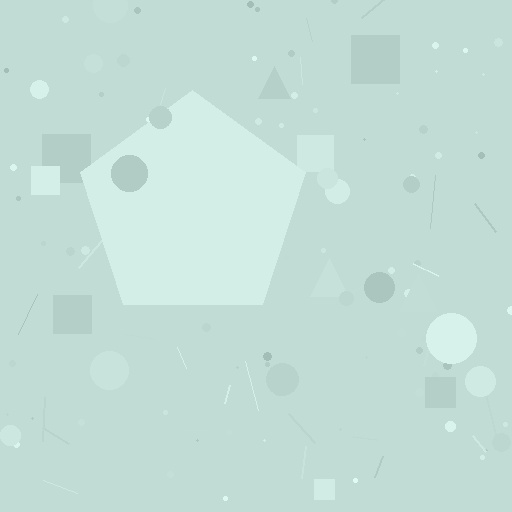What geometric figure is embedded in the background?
A pentagon is embedded in the background.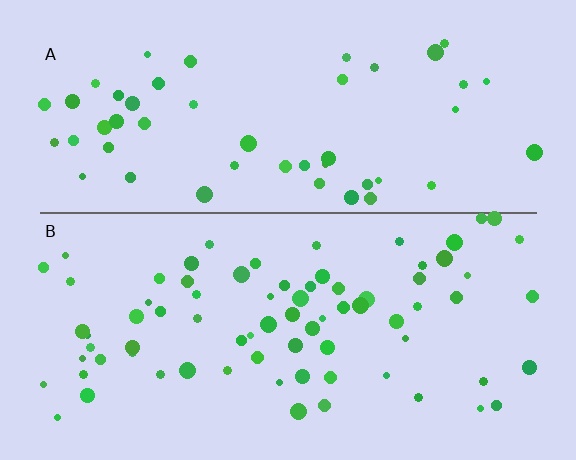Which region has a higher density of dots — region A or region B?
B (the bottom).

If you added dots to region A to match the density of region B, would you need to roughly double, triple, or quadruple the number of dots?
Approximately double.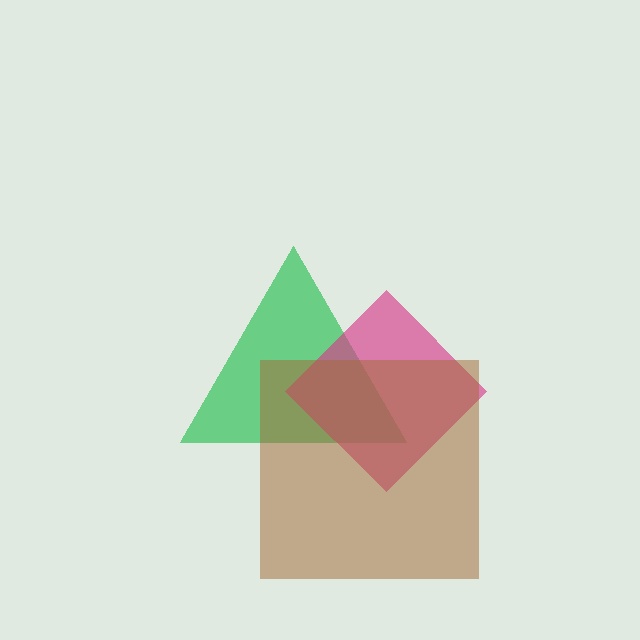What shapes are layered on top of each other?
The layered shapes are: a green triangle, a magenta diamond, a brown square.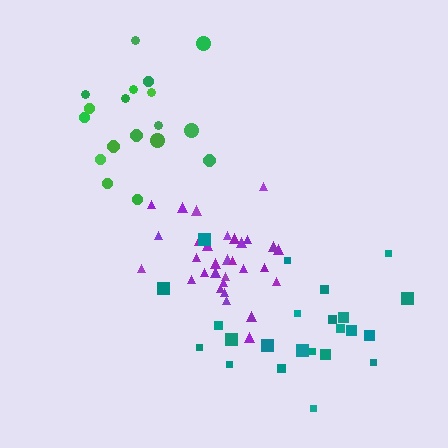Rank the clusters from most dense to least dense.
purple, green, teal.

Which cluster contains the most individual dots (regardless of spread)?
Purple (31).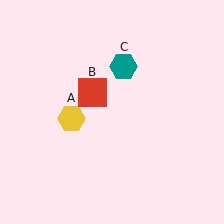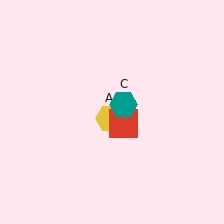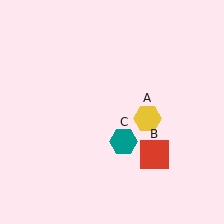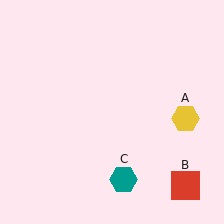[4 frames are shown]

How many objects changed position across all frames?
3 objects changed position: yellow hexagon (object A), red square (object B), teal hexagon (object C).